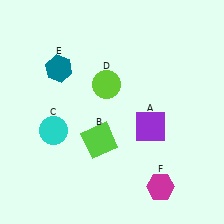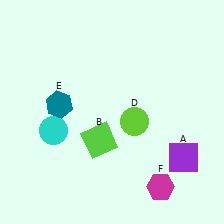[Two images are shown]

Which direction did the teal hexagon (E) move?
The teal hexagon (E) moved down.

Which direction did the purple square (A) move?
The purple square (A) moved right.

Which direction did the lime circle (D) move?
The lime circle (D) moved down.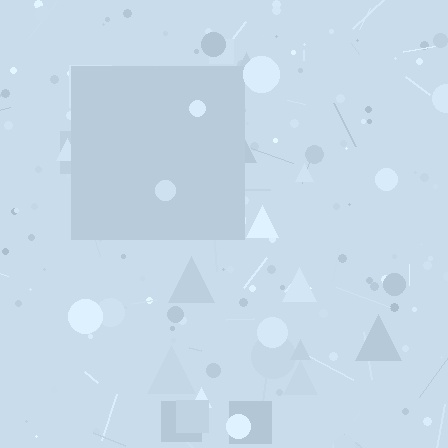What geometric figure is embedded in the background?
A square is embedded in the background.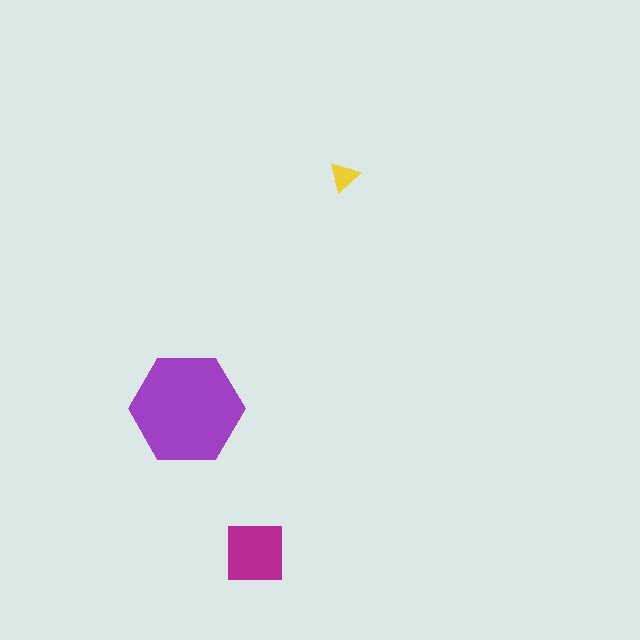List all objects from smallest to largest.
The yellow triangle, the magenta square, the purple hexagon.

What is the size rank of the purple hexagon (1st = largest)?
1st.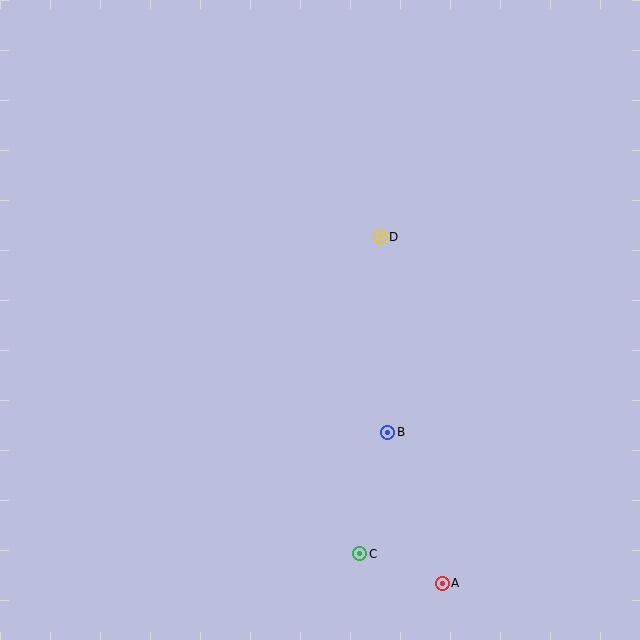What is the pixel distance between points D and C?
The distance between D and C is 318 pixels.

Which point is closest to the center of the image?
Point D at (380, 237) is closest to the center.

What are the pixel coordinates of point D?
Point D is at (380, 237).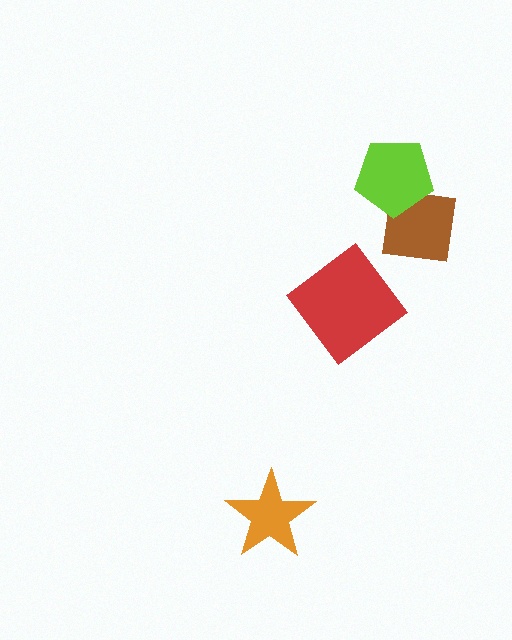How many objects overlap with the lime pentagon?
1 object overlaps with the lime pentagon.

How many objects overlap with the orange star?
0 objects overlap with the orange star.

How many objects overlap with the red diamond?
0 objects overlap with the red diamond.